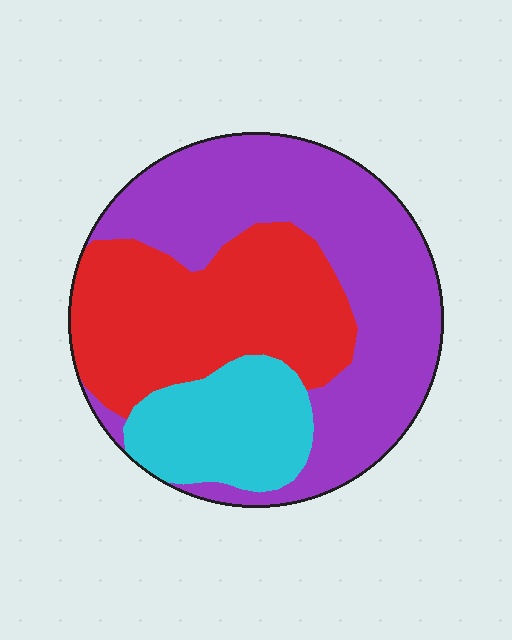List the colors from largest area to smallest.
From largest to smallest: purple, red, cyan.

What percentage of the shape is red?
Red takes up between a third and a half of the shape.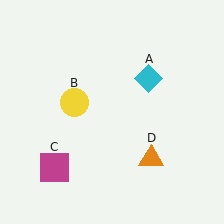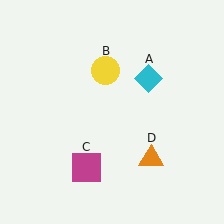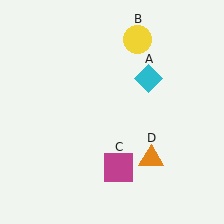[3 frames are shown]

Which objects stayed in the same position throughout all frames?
Cyan diamond (object A) and orange triangle (object D) remained stationary.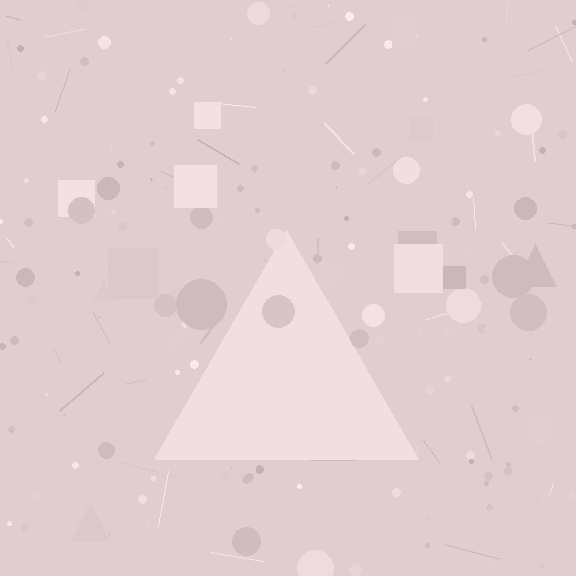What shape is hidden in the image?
A triangle is hidden in the image.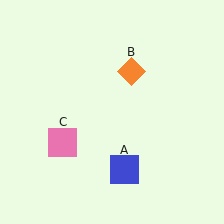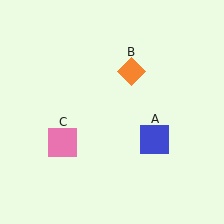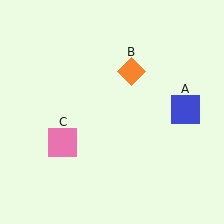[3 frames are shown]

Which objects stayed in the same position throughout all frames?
Orange diamond (object B) and pink square (object C) remained stationary.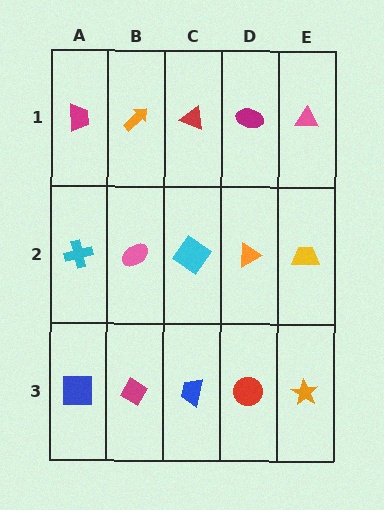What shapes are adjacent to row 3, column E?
A yellow trapezoid (row 2, column E), a red circle (row 3, column D).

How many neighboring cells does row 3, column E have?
2.